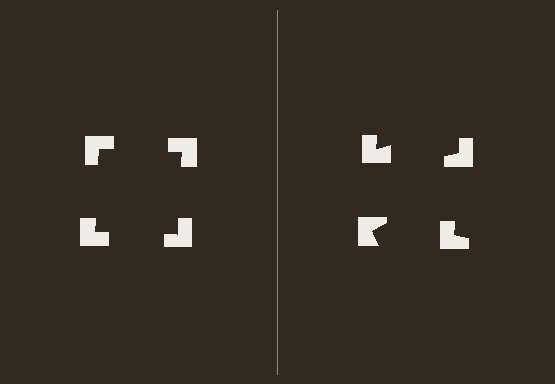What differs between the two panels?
The notched squares are positioned identically on both sides; only the wedge orientations differ. On the left they align to a square; on the right they are misaligned.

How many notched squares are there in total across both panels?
8 — 4 on each side.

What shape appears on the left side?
An illusory square.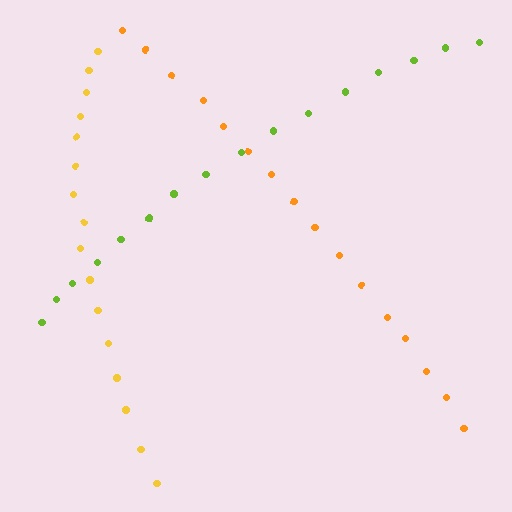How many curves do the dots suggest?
There are 3 distinct paths.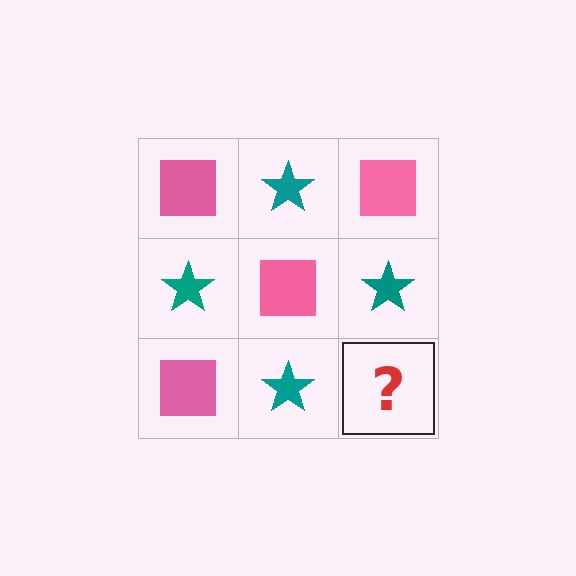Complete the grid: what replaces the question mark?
The question mark should be replaced with a pink square.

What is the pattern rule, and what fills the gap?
The rule is that it alternates pink square and teal star in a checkerboard pattern. The gap should be filled with a pink square.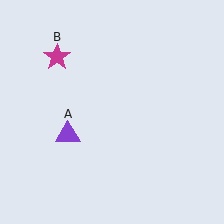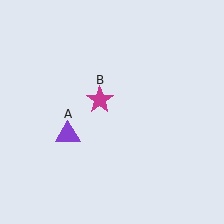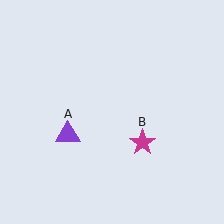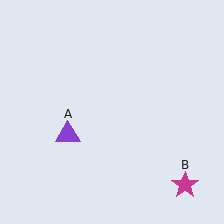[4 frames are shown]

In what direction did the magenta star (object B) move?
The magenta star (object B) moved down and to the right.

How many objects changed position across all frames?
1 object changed position: magenta star (object B).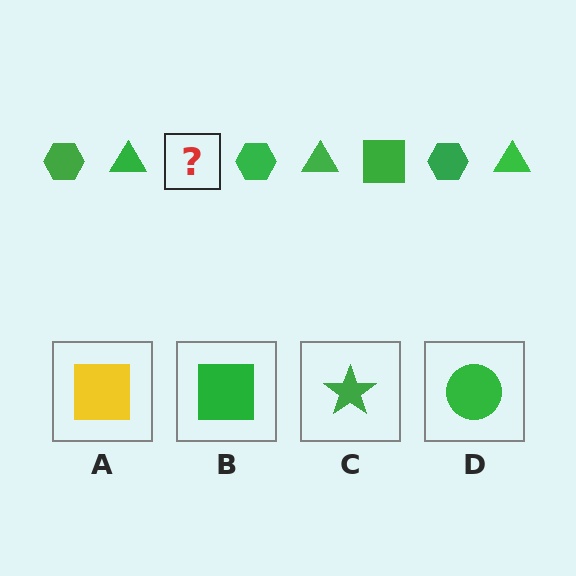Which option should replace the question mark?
Option B.